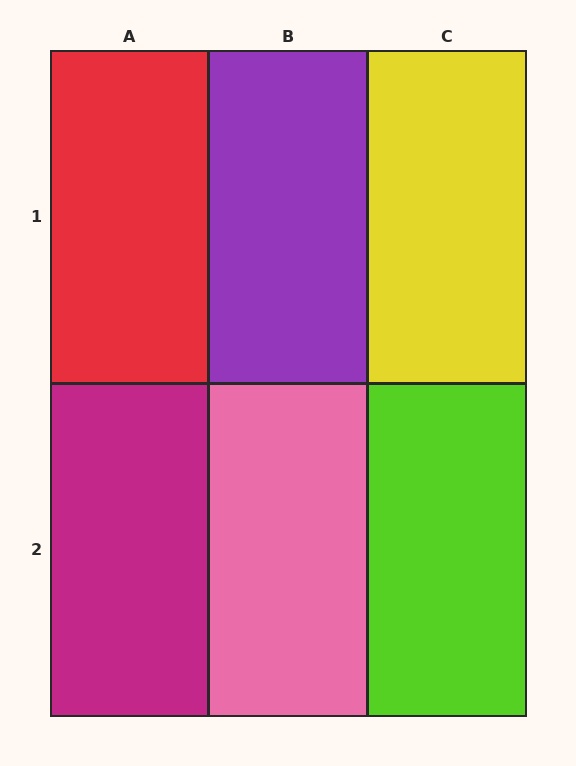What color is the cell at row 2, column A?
Magenta.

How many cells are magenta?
1 cell is magenta.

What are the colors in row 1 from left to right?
Red, purple, yellow.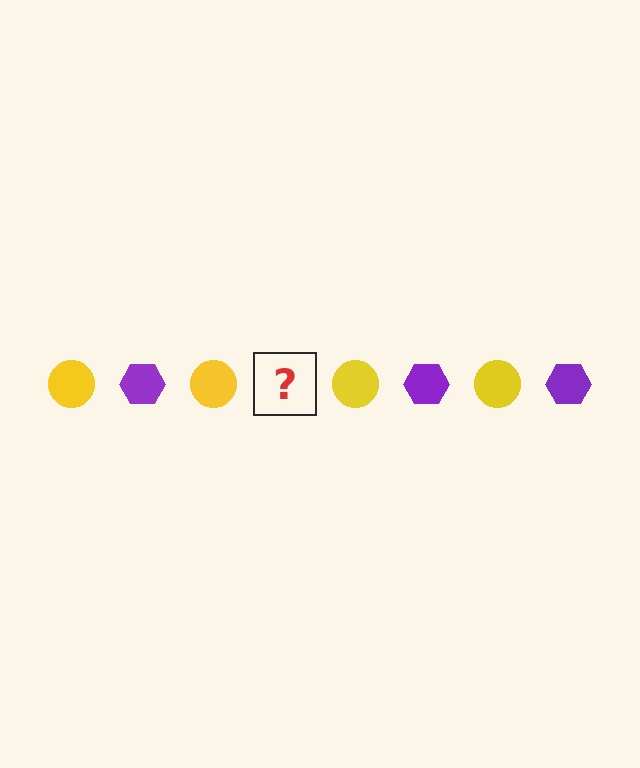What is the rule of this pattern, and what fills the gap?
The rule is that the pattern alternates between yellow circle and purple hexagon. The gap should be filled with a purple hexagon.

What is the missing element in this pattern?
The missing element is a purple hexagon.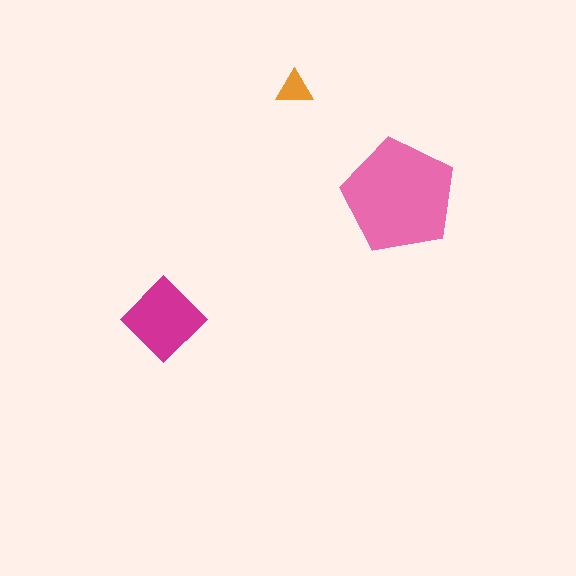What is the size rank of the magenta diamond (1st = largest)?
2nd.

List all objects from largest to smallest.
The pink pentagon, the magenta diamond, the orange triangle.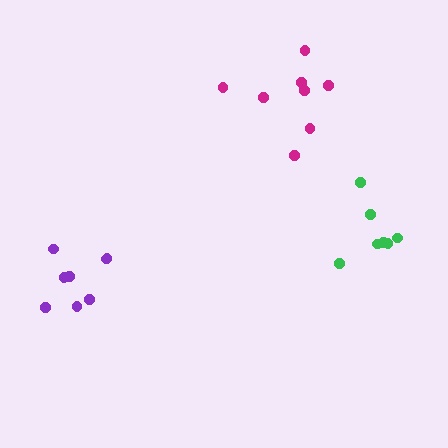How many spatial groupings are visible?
There are 3 spatial groupings.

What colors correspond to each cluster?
The clusters are colored: purple, magenta, green.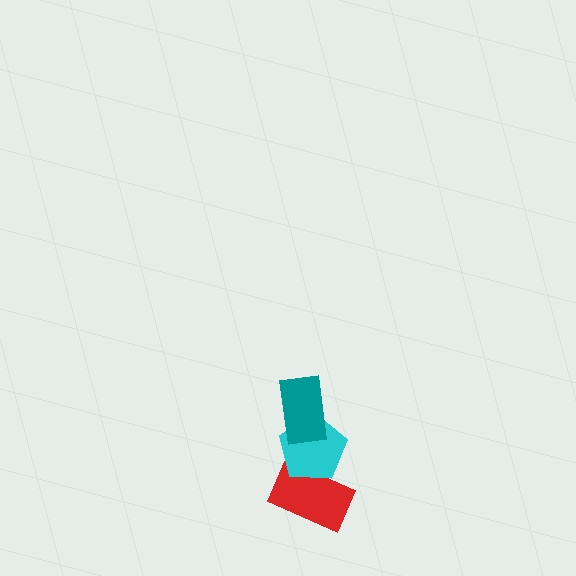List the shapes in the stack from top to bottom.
From top to bottom: the teal rectangle, the cyan pentagon, the red rectangle.